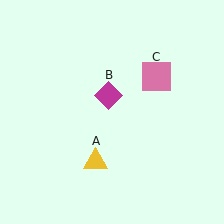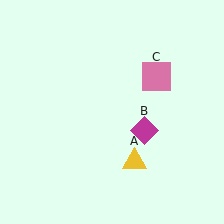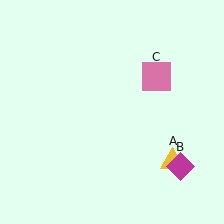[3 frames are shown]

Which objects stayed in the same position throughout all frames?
Pink square (object C) remained stationary.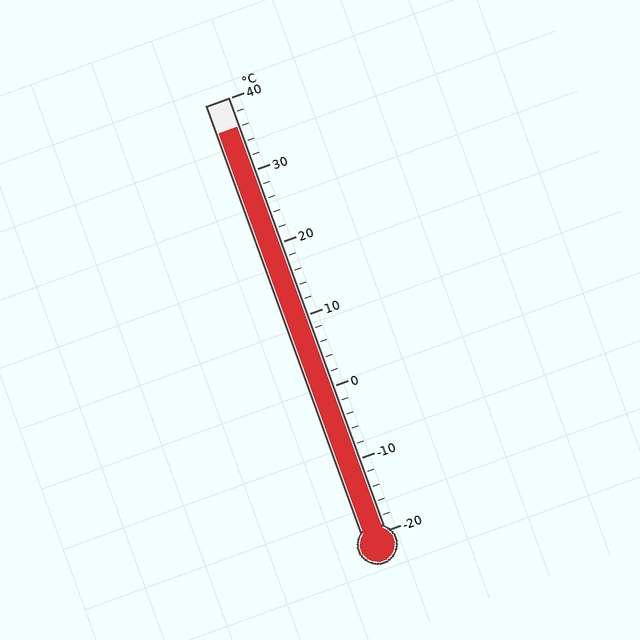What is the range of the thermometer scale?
The thermometer scale ranges from -20°C to 40°C.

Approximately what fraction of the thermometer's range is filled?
The thermometer is filled to approximately 95% of its range.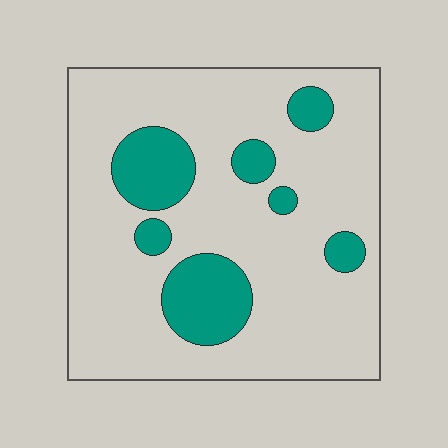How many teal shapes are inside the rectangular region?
7.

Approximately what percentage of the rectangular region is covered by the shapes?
Approximately 20%.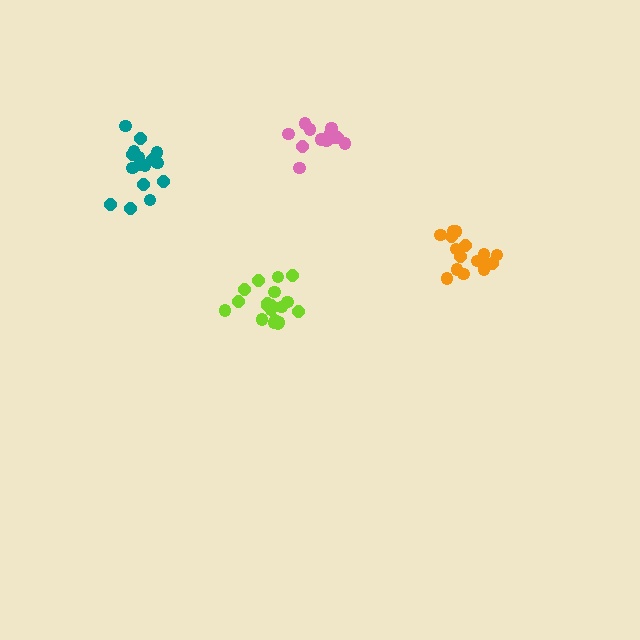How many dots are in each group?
Group 1: 16 dots, Group 2: 13 dots, Group 3: 16 dots, Group 4: 19 dots (64 total).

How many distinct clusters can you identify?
There are 4 distinct clusters.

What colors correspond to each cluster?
The clusters are colored: teal, pink, orange, lime.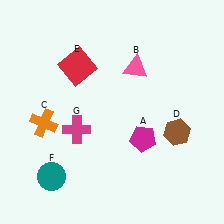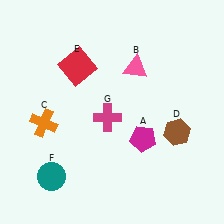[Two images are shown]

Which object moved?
The magenta cross (G) moved right.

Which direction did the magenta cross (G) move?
The magenta cross (G) moved right.